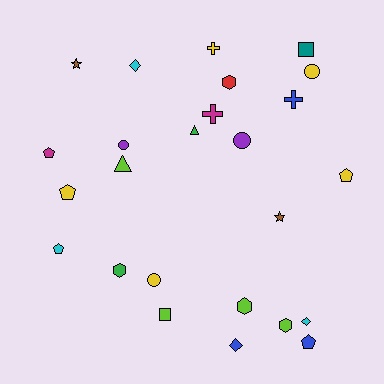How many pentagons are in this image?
There are 5 pentagons.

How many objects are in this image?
There are 25 objects.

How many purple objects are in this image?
There are 2 purple objects.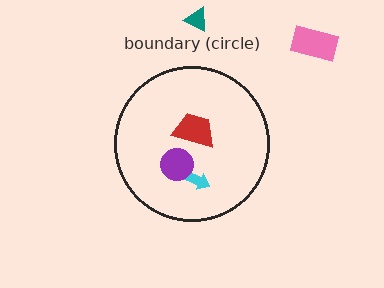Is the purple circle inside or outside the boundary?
Inside.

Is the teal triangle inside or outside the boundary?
Outside.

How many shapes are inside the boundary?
3 inside, 2 outside.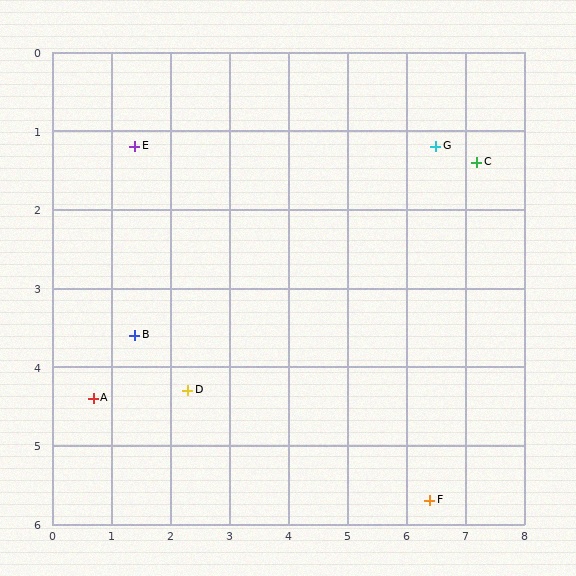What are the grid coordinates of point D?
Point D is at approximately (2.3, 4.3).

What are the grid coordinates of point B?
Point B is at approximately (1.4, 3.6).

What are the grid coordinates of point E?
Point E is at approximately (1.4, 1.2).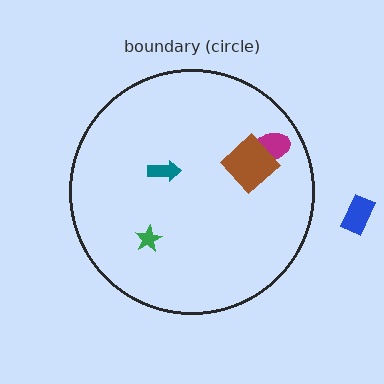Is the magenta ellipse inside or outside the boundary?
Inside.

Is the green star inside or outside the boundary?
Inside.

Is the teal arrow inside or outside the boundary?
Inside.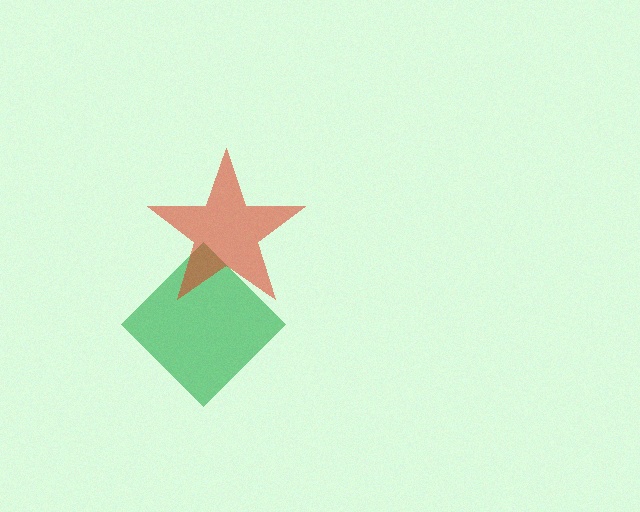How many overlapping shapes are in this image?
There are 2 overlapping shapes in the image.